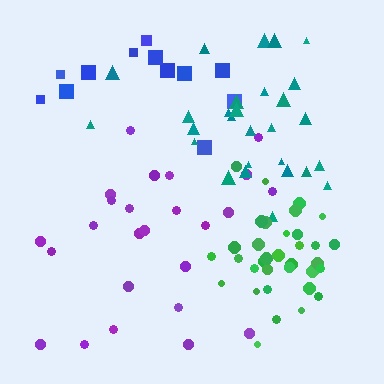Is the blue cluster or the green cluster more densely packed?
Green.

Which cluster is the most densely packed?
Green.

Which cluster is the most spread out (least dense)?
Blue.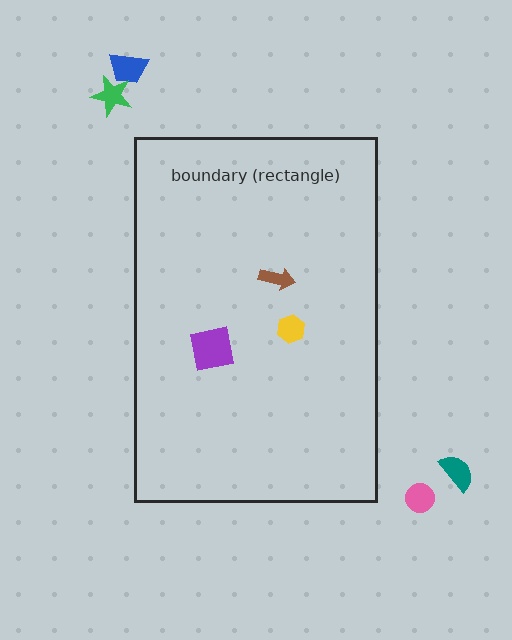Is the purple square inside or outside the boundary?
Inside.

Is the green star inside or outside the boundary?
Outside.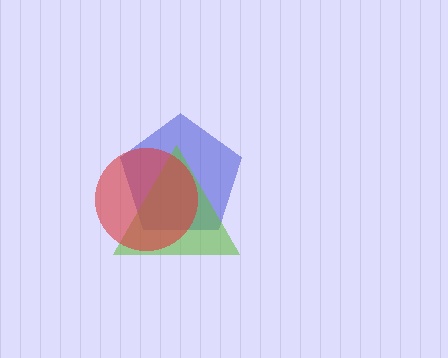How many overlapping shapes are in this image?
There are 3 overlapping shapes in the image.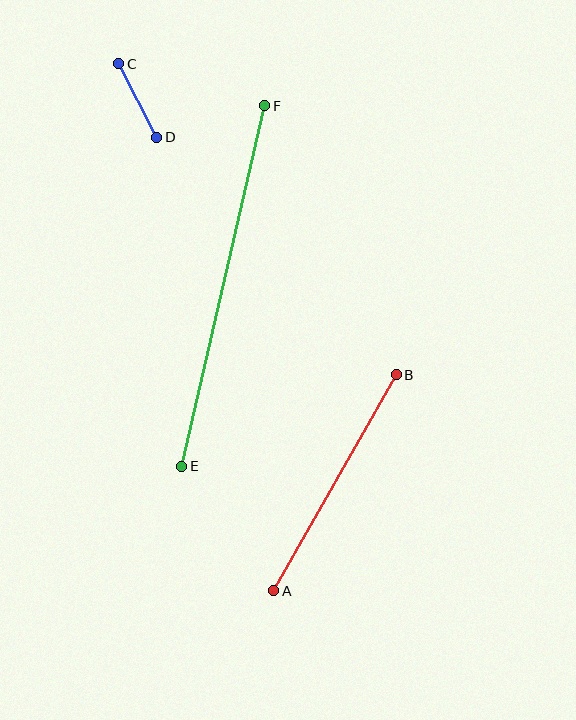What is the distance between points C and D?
The distance is approximately 83 pixels.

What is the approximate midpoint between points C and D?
The midpoint is at approximately (138, 101) pixels.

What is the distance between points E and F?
The distance is approximately 370 pixels.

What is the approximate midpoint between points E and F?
The midpoint is at approximately (223, 286) pixels.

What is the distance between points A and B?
The distance is approximately 248 pixels.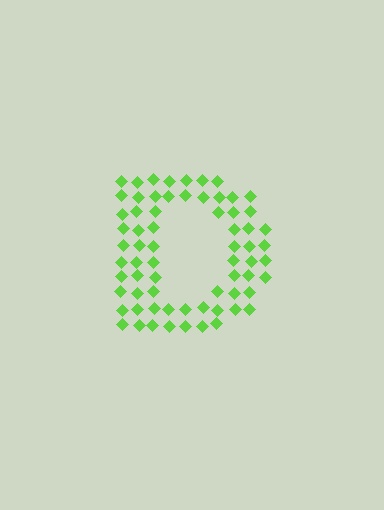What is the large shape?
The large shape is the letter D.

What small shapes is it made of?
It is made of small diamonds.